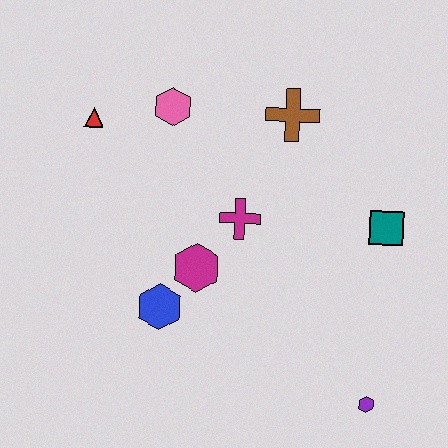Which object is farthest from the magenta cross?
The purple hexagon is farthest from the magenta cross.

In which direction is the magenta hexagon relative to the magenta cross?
The magenta hexagon is below the magenta cross.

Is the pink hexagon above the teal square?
Yes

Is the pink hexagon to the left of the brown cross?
Yes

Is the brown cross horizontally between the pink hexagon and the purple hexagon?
Yes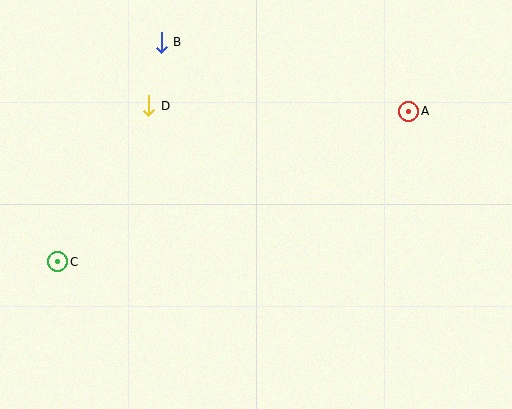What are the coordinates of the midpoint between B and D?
The midpoint between B and D is at (155, 74).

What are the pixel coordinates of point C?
Point C is at (58, 262).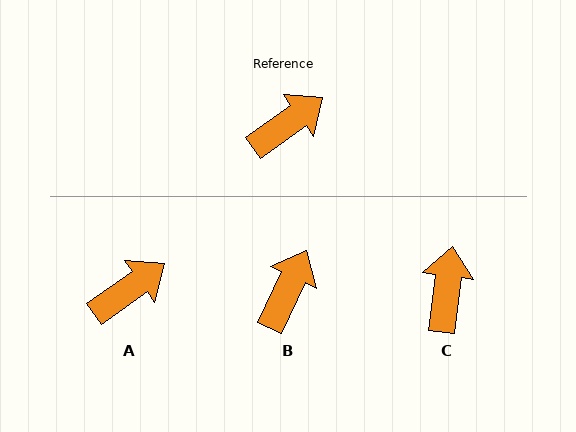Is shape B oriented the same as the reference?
No, it is off by about 29 degrees.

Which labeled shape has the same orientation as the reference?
A.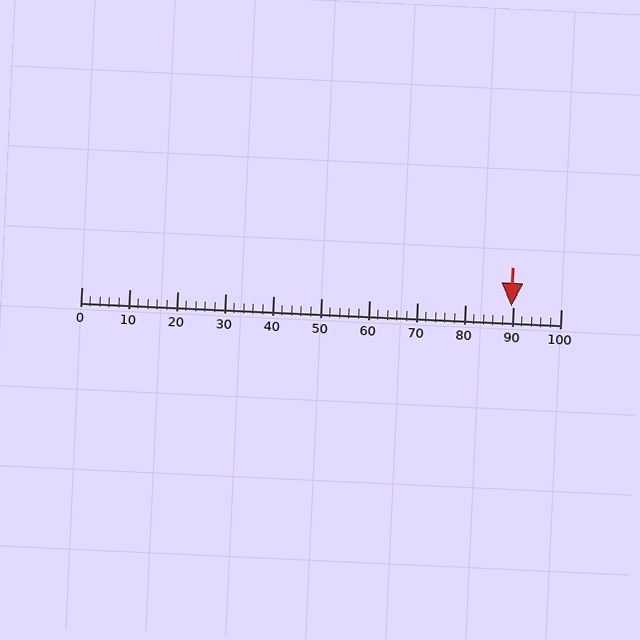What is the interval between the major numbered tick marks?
The major tick marks are spaced 10 units apart.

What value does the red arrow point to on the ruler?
The red arrow points to approximately 90.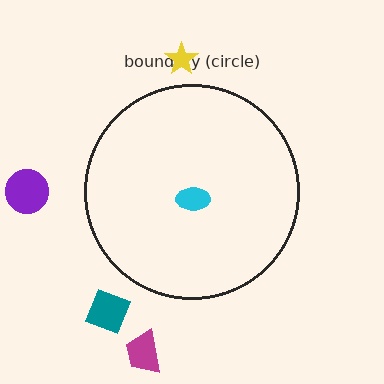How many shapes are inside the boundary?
1 inside, 4 outside.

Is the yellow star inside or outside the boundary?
Outside.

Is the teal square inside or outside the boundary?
Outside.